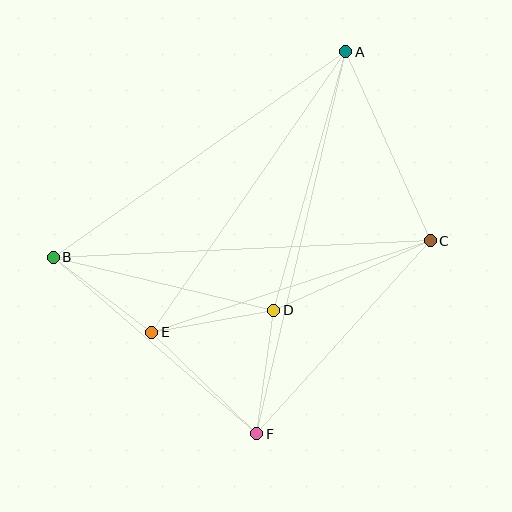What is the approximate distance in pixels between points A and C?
The distance between A and C is approximately 207 pixels.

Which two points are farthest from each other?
Points A and F are farthest from each other.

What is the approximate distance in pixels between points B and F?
The distance between B and F is approximately 269 pixels.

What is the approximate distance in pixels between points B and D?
The distance between B and D is approximately 227 pixels.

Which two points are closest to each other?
Points B and E are closest to each other.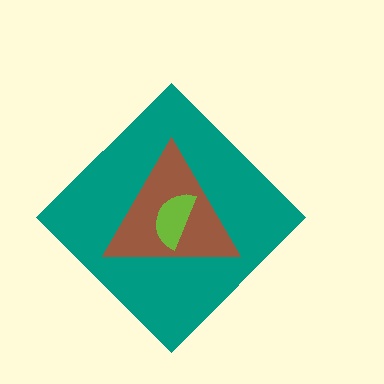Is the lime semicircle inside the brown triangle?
Yes.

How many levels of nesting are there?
3.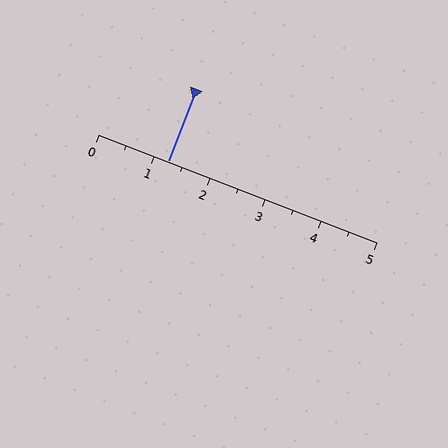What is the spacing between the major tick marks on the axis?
The major ticks are spaced 1 apart.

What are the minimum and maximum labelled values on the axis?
The axis runs from 0 to 5.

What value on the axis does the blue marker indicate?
The marker indicates approximately 1.2.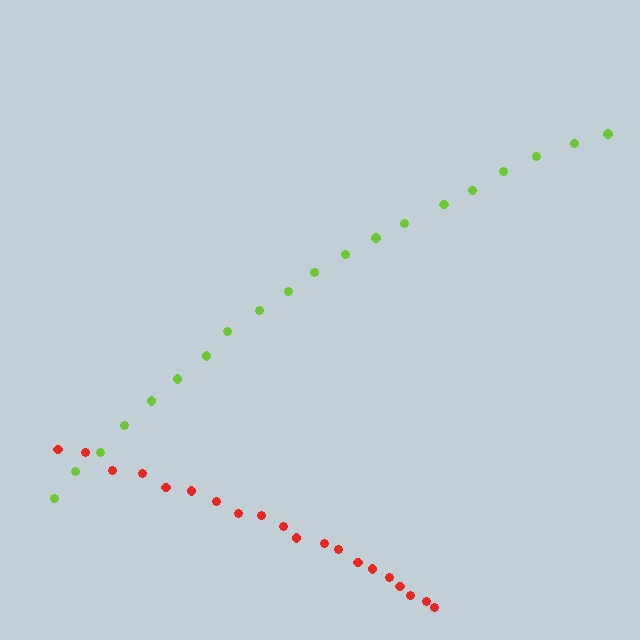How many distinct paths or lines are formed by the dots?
There are 2 distinct paths.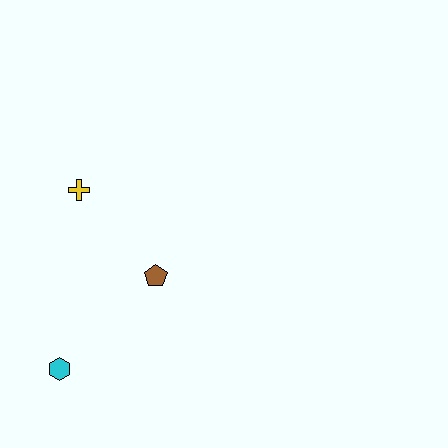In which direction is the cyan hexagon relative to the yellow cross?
The cyan hexagon is below the yellow cross.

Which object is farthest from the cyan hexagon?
The yellow cross is farthest from the cyan hexagon.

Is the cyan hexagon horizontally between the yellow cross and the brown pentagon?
No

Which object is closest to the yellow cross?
The brown pentagon is closest to the yellow cross.